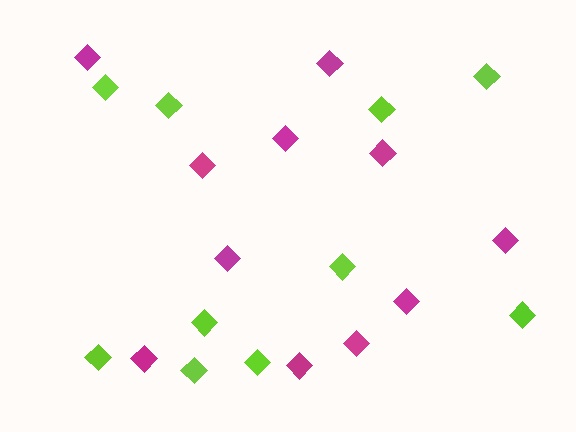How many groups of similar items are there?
There are 2 groups: one group of magenta diamonds (11) and one group of lime diamonds (10).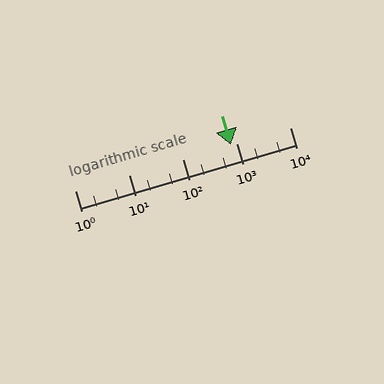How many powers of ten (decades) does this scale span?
The scale spans 4 decades, from 1 to 10000.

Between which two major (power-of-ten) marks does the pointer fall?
The pointer is between 100 and 1000.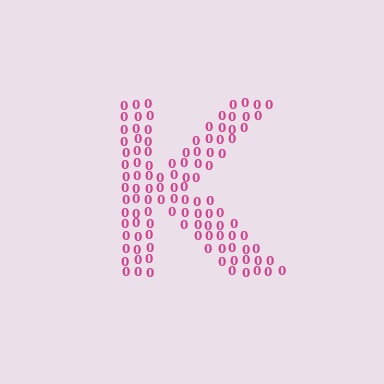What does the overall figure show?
The overall figure shows the letter K.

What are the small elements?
The small elements are digit 0's.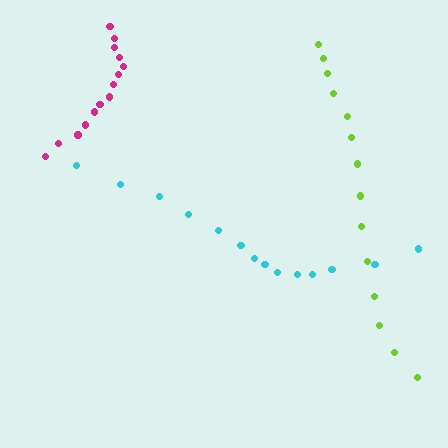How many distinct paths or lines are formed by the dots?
There are 3 distinct paths.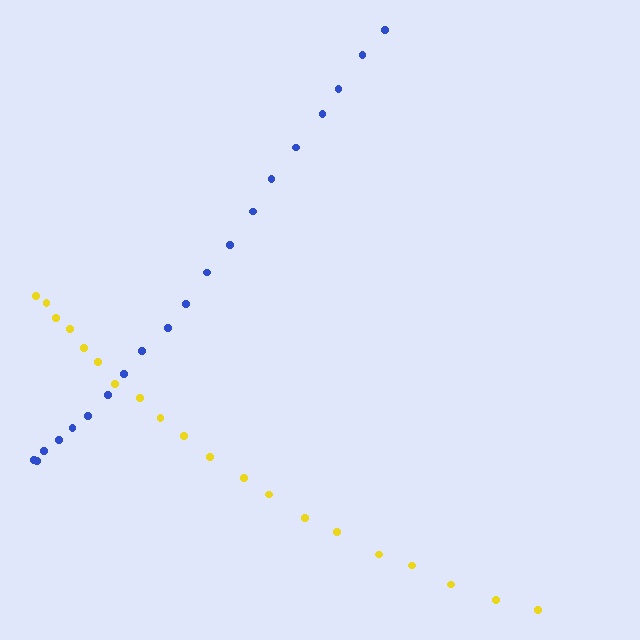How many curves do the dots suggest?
There are 2 distinct paths.